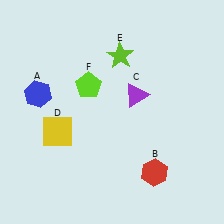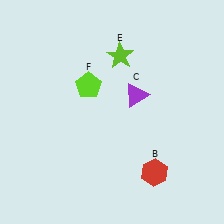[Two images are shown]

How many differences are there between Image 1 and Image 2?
There are 2 differences between the two images.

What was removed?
The blue hexagon (A), the yellow square (D) were removed in Image 2.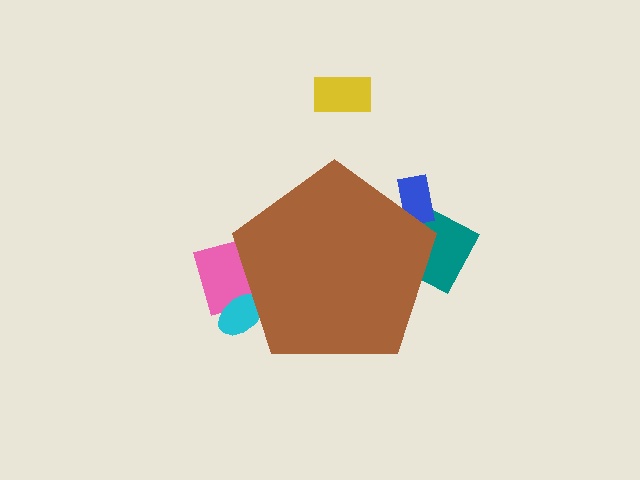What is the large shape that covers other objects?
A brown pentagon.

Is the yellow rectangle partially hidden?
No, the yellow rectangle is fully visible.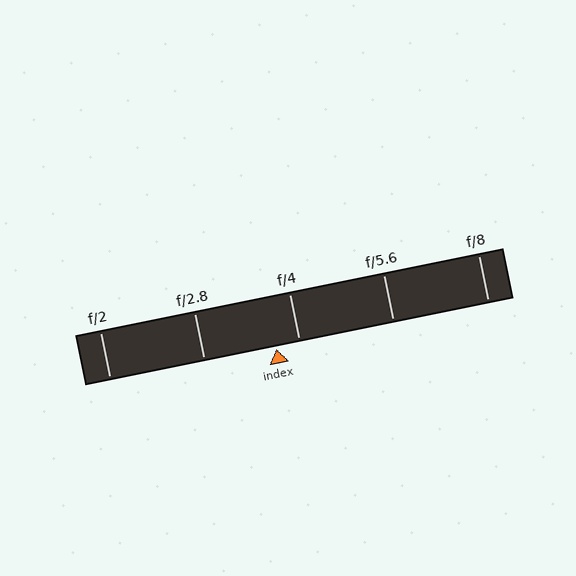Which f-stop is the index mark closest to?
The index mark is closest to f/4.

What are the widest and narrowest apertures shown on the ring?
The widest aperture shown is f/2 and the narrowest is f/8.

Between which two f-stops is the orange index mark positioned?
The index mark is between f/2.8 and f/4.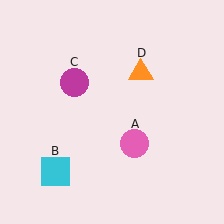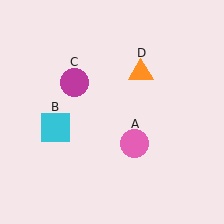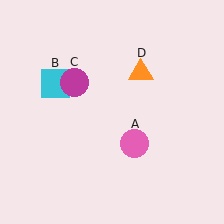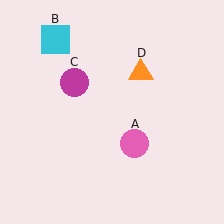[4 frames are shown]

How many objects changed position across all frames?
1 object changed position: cyan square (object B).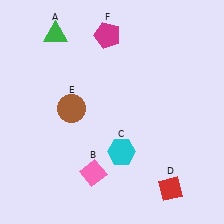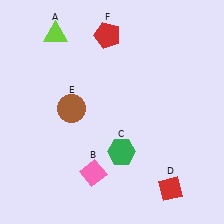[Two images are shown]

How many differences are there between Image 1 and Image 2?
There are 3 differences between the two images.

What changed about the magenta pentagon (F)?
In Image 1, F is magenta. In Image 2, it changed to red.